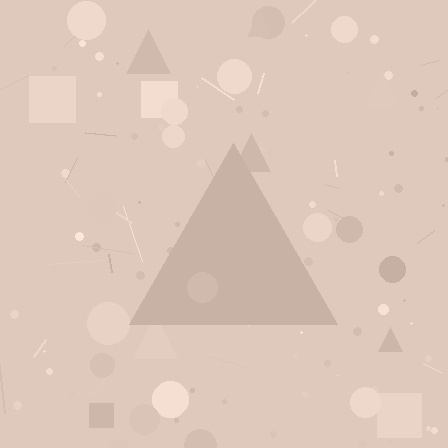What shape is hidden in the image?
A triangle is hidden in the image.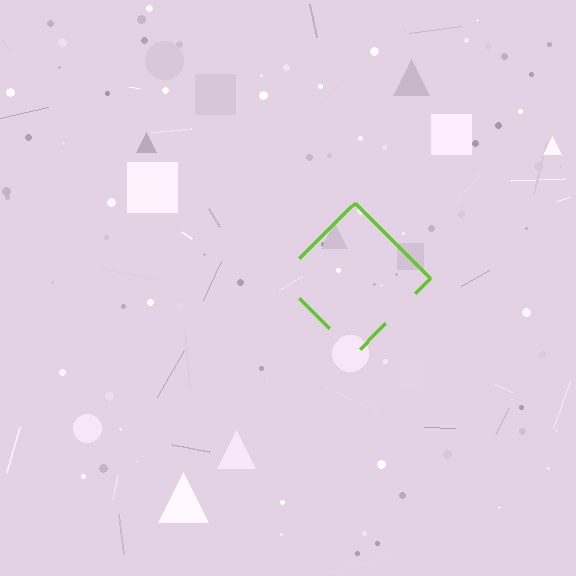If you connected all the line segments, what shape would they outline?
They would outline a diamond.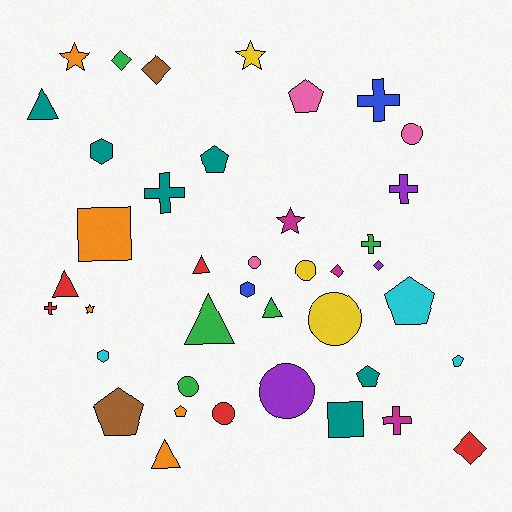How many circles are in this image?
There are 7 circles.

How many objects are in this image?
There are 40 objects.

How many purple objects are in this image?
There are 3 purple objects.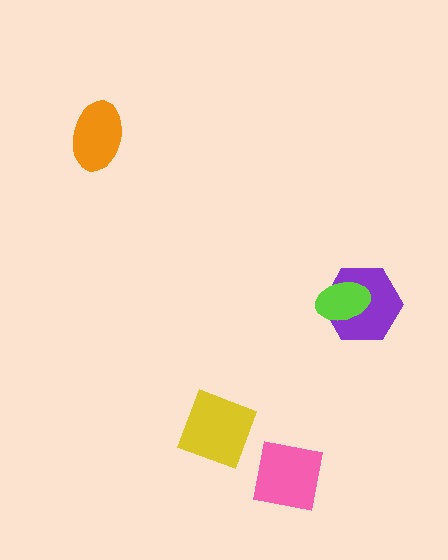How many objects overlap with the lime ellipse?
1 object overlaps with the lime ellipse.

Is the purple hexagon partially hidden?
Yes, it is partially covered by another shape.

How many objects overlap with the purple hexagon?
1 object overlaps with the purple hexagon.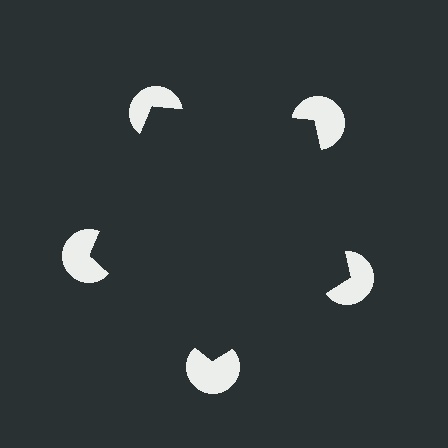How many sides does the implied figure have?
5 sides.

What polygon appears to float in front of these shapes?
An illusory pentagon — its edges are inferred from the aligned wedge cuts in the pac-man discs, not physically drawn.